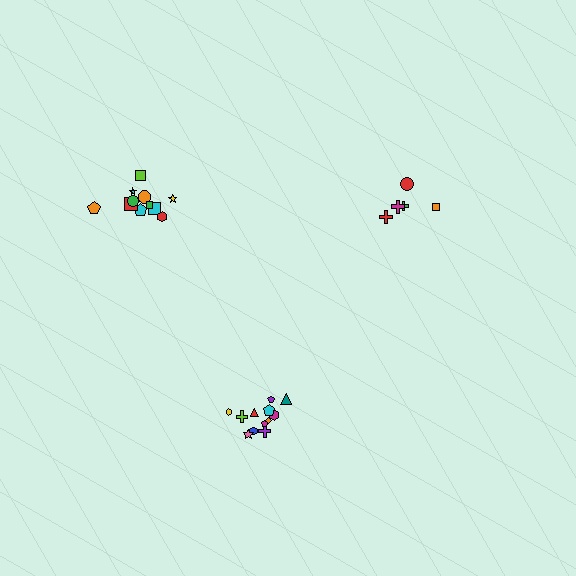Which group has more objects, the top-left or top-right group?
The top-left group.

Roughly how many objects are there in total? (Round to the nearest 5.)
Roughly 30 objects in total.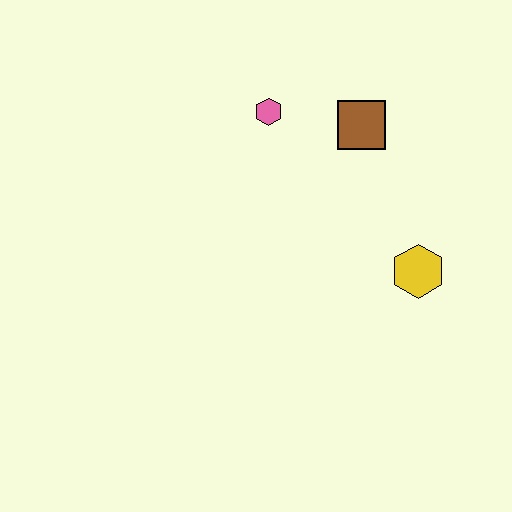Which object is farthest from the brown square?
The yellow hexagon is farthest from the brown square.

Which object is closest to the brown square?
The pink hexagon is closest to the brown square.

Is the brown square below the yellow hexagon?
No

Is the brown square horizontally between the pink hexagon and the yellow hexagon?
Yes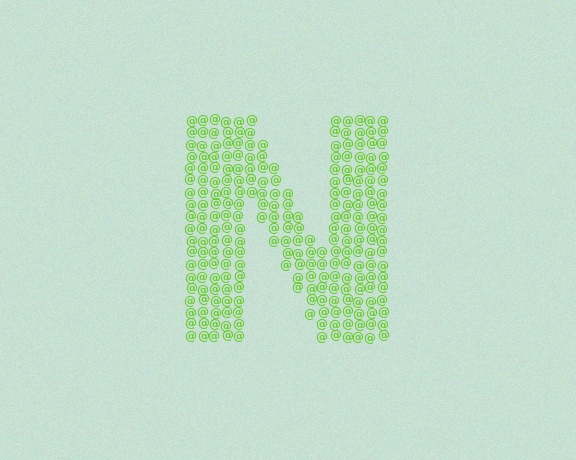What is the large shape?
The large shape is the letter N.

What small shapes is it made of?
It is made of small at signs.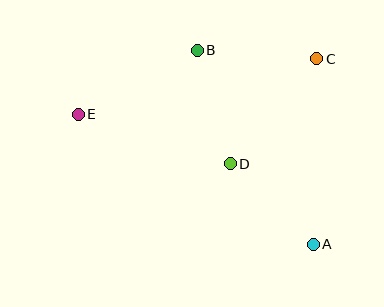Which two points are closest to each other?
Points A and D are closest to each other.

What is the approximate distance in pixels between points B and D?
The distance between B and D is approximately 118 pixels.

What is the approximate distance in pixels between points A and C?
The distance between A and C is approximately 185 pixels.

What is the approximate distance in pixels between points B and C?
The distance between B and C is approximately 120 pixels.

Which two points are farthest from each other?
Points A and E are farthest from each other.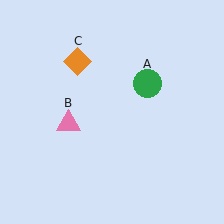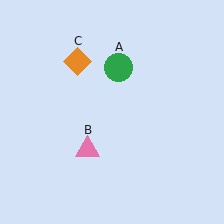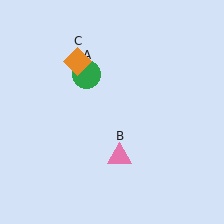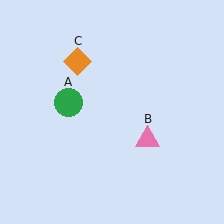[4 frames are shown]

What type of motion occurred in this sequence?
The green circle (object A), pink triangle (object B) rotated counterclockwise around the center of the scene.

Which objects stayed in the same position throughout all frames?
Orange diamond (object C) remained stationary.